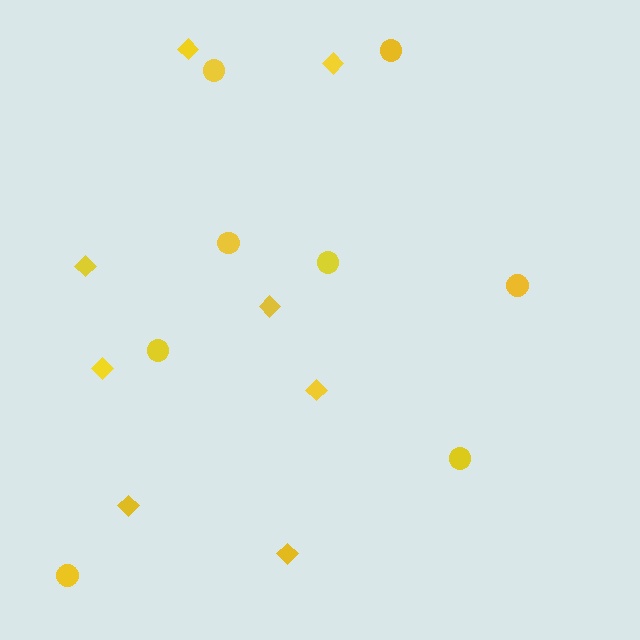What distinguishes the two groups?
There are 2 groups: one group of circles (8) and one group of diamonds (8).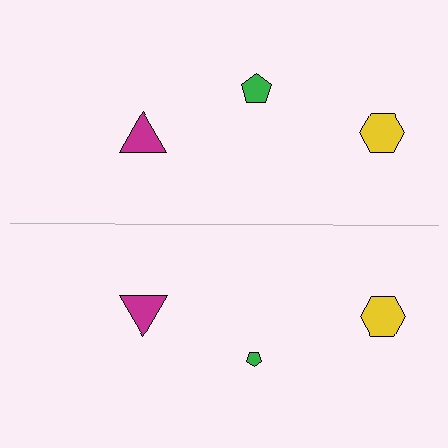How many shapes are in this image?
There are 6 shapes in this image.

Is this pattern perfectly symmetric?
No, the pattern is not perfectly symmetric. The green pentagon on the bottom side has a different size than its mirror counterpart.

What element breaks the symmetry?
The green pentagon on the bottom side has a different size than its mirror counterpart.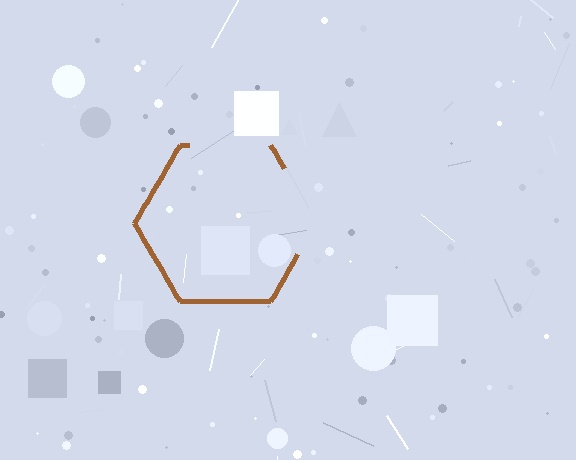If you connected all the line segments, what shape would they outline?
They would outline a hexagon.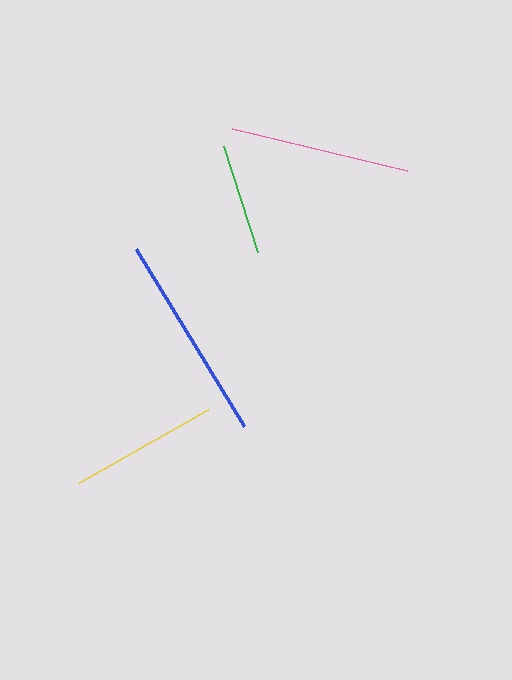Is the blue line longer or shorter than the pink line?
The blue line is longer than the pink line.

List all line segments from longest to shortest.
From longest to shortest: blue, pink, yellow, green.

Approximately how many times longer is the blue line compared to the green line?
The blue line is approximately 1.9 times the length of the green line.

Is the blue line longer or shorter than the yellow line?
The blue line is longer than the yellow line.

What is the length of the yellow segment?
The yellow segment is approximately 148 pixels long.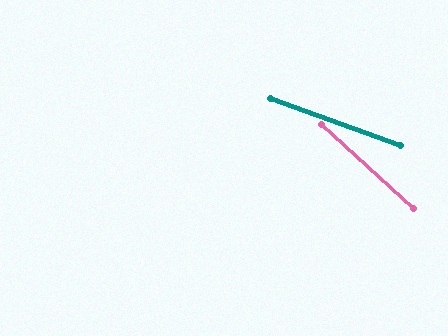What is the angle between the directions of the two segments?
Approximately 22 degrees.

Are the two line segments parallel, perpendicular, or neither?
Neither parallel nor perpendicular — they differ by about 22°.